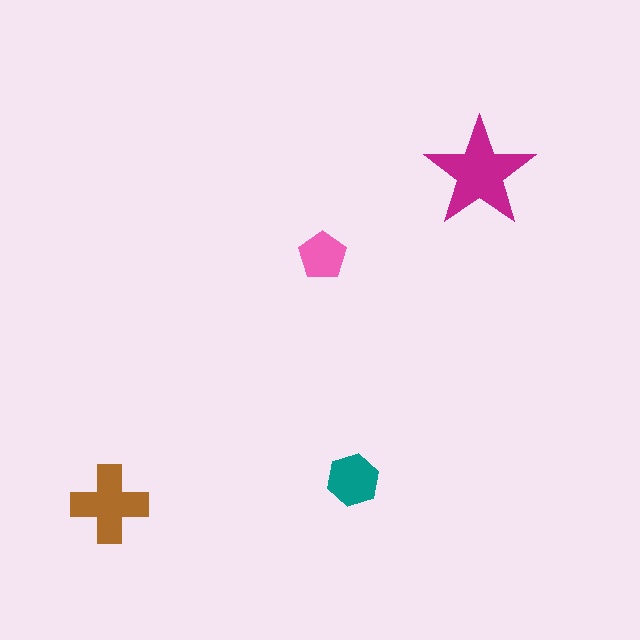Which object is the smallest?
The pink pentagon.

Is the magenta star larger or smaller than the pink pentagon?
Larger.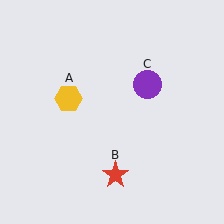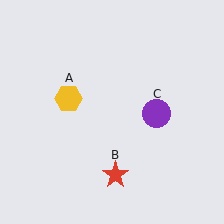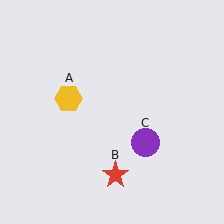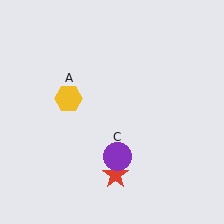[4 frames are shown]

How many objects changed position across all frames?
1 object changed position: purple circle (object C).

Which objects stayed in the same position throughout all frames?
Yellow hexagon (object A) and red star (object B) remained stationary.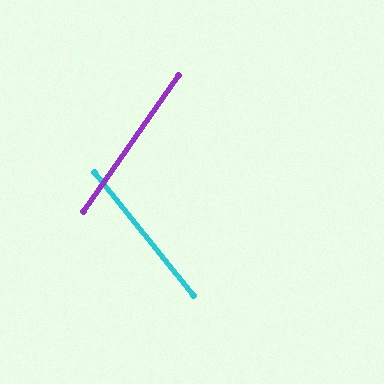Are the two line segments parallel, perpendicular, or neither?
Neither parallel nor perpendicular — they differ by about 74°.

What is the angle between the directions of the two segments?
Approximately 74 degrees.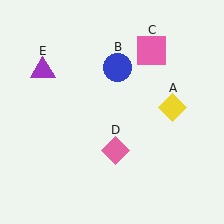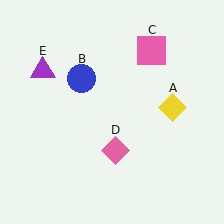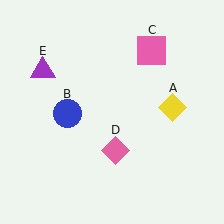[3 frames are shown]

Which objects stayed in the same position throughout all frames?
Yellow diamond (object A) and pink square (object C) and pink diamond (object D) and purple triangle (object E) remained stationary.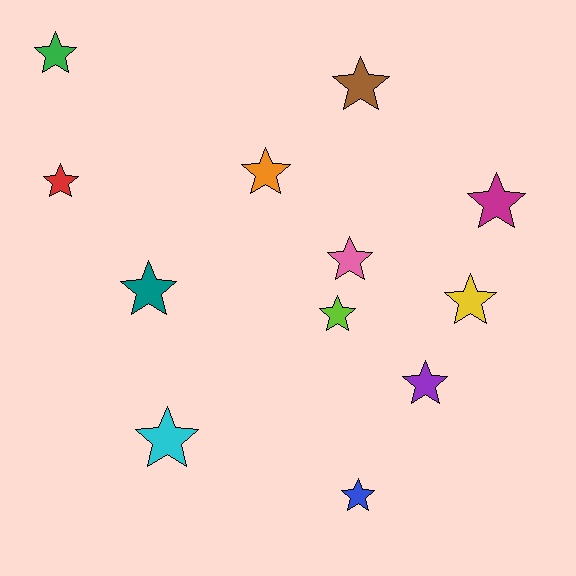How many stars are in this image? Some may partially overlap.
There are 12 stars.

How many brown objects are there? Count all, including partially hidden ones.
There is 1 brown object.